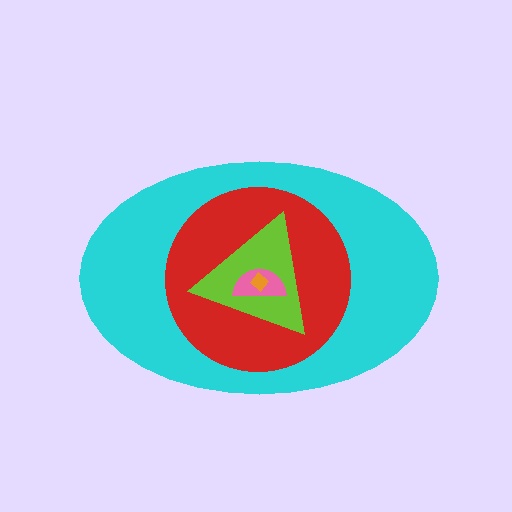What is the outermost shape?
The cyan ellipse.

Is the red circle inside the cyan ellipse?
Yes.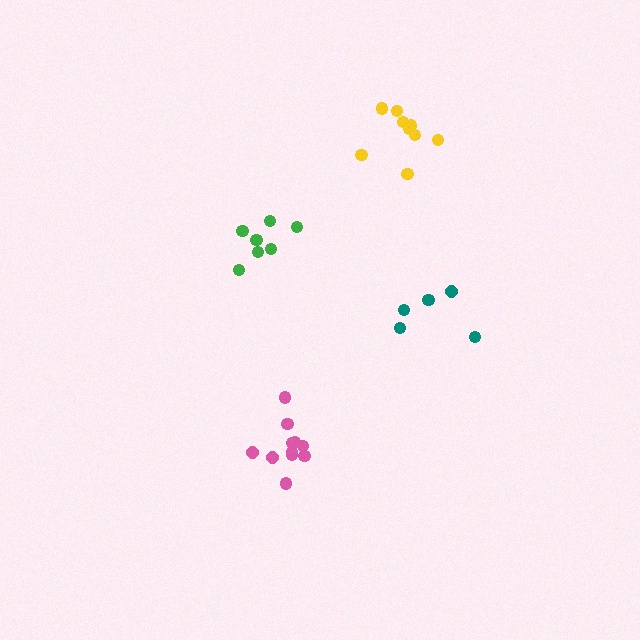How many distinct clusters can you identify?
There are 4 distinct clusters.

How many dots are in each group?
Group 1: 11 dots, Group 2: 7 dots, Group 3: 5 dots, Group 4: 9 dots (32 total).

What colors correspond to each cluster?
The clusters are colored: pink, green, teal, yellow.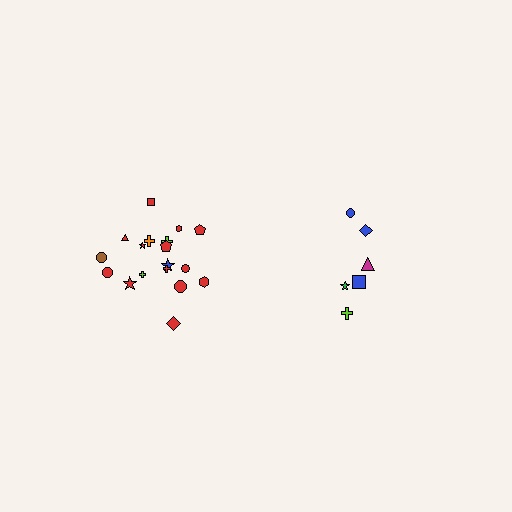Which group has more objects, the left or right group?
The left group.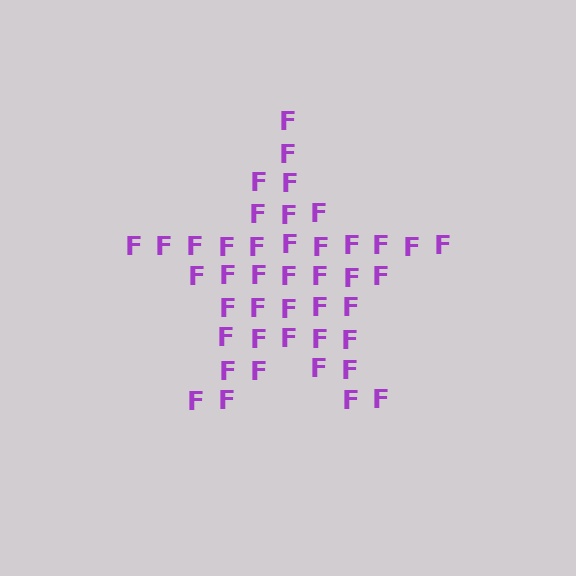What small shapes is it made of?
It is made of small letter F's.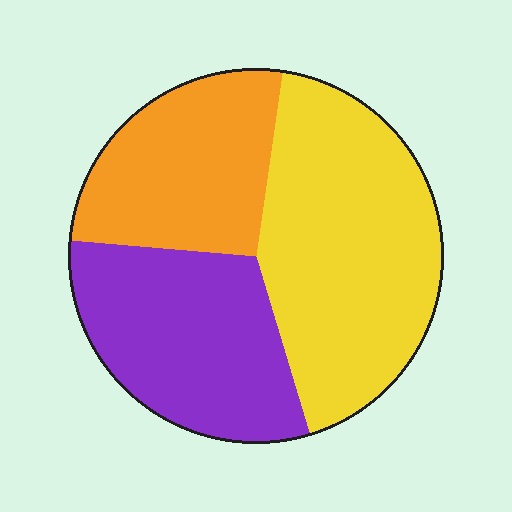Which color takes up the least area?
Orange, at roughly 25%.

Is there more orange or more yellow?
Yellow.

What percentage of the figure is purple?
Purple covers about 30% of the figure.